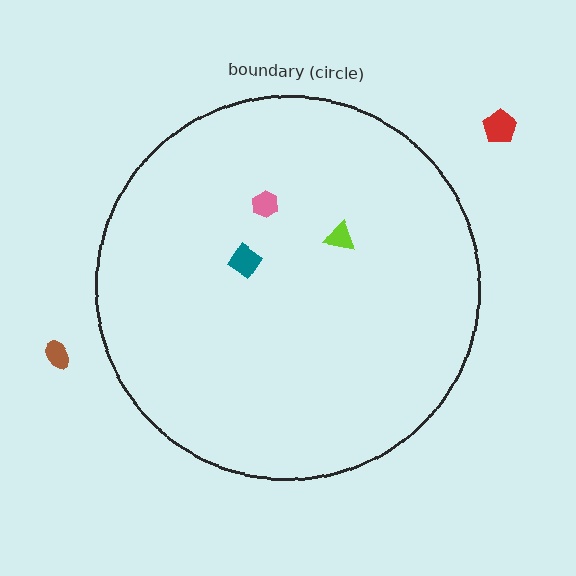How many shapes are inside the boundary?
3 inside, 2 outside.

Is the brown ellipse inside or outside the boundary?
Outside.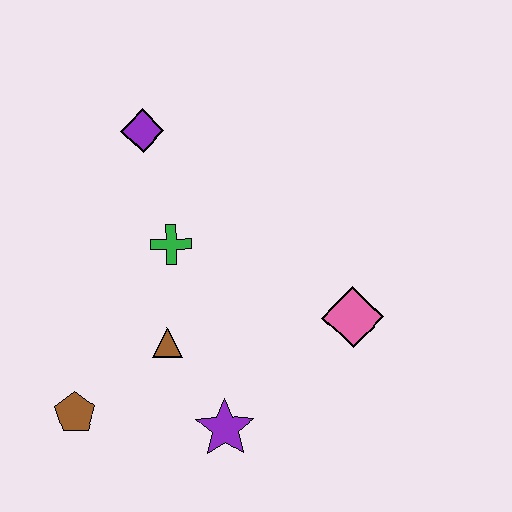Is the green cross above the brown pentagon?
Yes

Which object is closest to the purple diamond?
The green cross is closest to the purple diamond.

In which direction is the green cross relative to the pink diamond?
The green cross is to the left of the pink diamond.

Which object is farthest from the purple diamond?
The purple star is farthest from the purple diamond.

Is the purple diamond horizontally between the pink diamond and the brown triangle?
No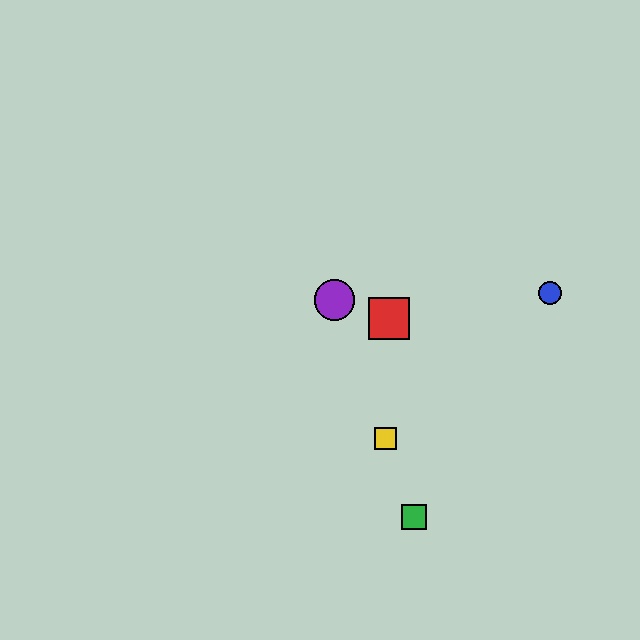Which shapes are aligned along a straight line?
The green square, the yellow square, the purple circle are aligned along a straight line.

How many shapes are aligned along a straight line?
3 shapes (the green square, the yellow square, the purple circle) are aligned along a straight line.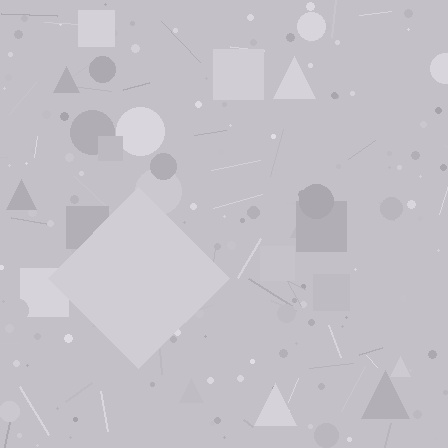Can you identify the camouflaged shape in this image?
The camouflaged shape is a diamond.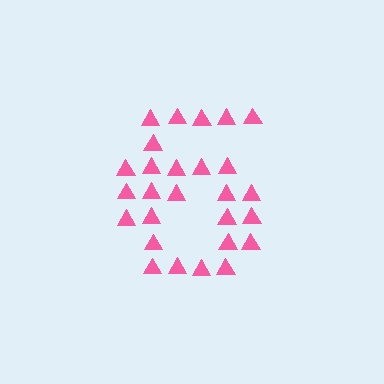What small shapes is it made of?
It is made of small triangles.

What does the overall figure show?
The overall figure shows the digit 6.